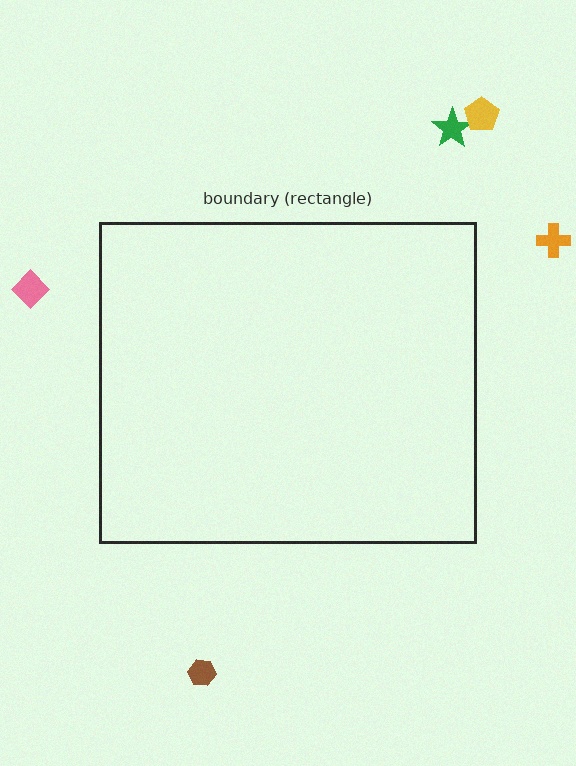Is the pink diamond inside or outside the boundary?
Outside.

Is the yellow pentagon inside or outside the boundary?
Outside.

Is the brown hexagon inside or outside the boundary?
Outside.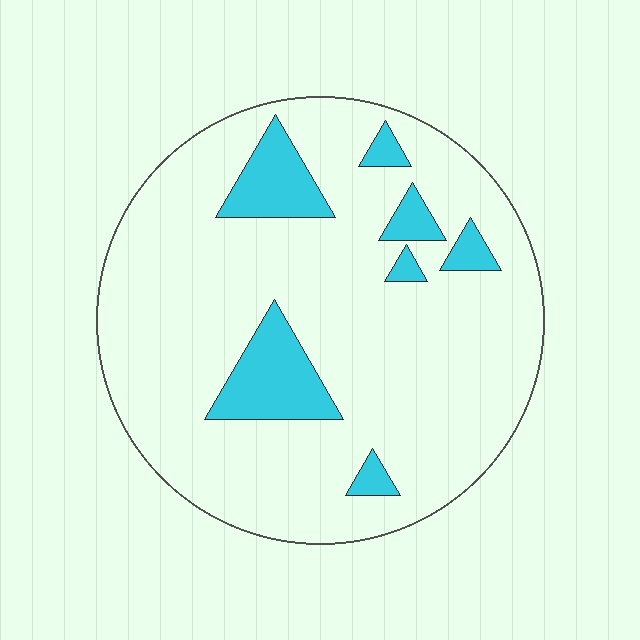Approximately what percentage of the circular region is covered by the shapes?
Approximately 15%.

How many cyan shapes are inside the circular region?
7.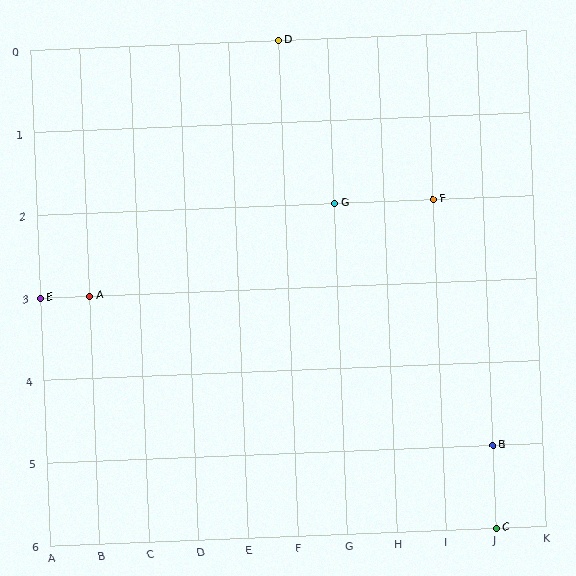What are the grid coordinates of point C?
Point C is at grid coordinates (J, 6).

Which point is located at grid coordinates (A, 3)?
Point E is at (A, 3).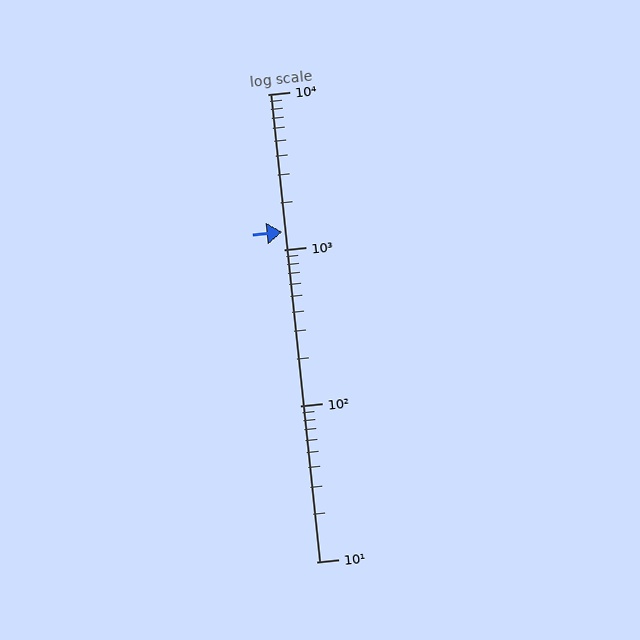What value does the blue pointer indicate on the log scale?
The pointer indicates approximately 1300.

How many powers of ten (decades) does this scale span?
The scale spans 3 decades, from 10 to 10000.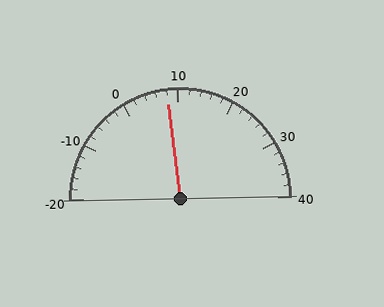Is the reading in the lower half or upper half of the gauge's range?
The reading is in the lower half of the range (-20 to 40).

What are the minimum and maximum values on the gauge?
The gauge ranges from -20 to 40.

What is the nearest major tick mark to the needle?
The nearest major tick mark is 10.